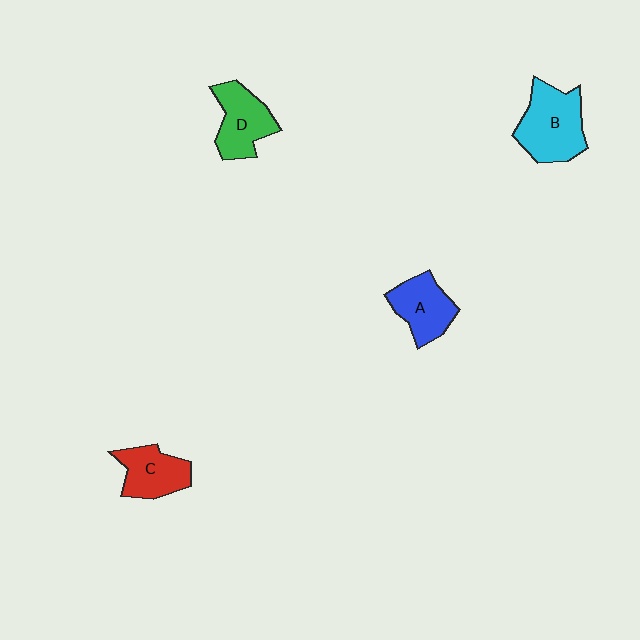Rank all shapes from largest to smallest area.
From largest to smallest: B (cyan), D (green), A (blue), C (red).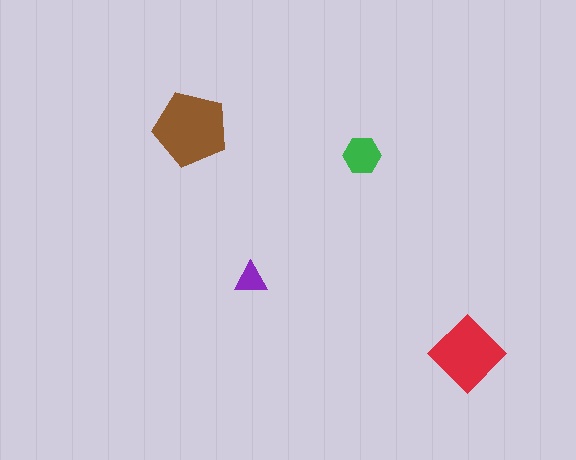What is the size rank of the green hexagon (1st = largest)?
3rd.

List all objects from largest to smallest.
The brown pentagon, the red diamond, the green hexagon, the purple triangle.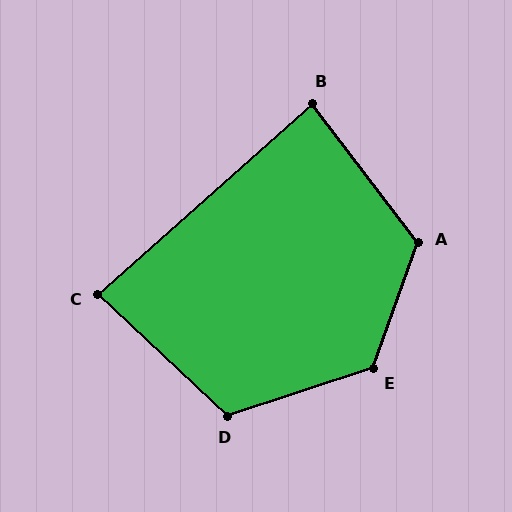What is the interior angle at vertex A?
Approximately 123 degrees (obtuse).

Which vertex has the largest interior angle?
E, at approximately 128 degrees.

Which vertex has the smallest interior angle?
C, at approximately 85 degrees.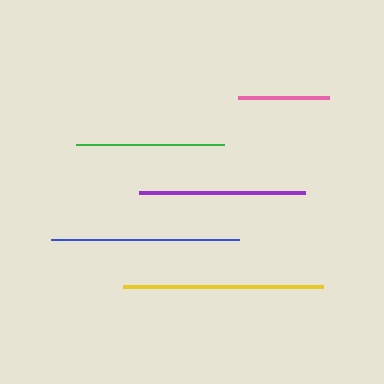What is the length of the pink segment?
The pink segment is approximately 91 pixels long.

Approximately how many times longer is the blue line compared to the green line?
The blue line is approximately 1.3 times the length of the green line.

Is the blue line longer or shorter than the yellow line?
The yellow line is longer than the blue line.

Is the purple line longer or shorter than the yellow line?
The yellow line is longer than the purple line.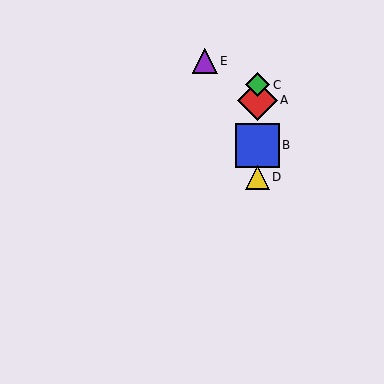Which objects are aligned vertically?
Objects A, B, C, D are aligned vertically.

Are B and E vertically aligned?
No, B is at x≈258 and E is at x≈205.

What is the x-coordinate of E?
Object E is at x≈205.